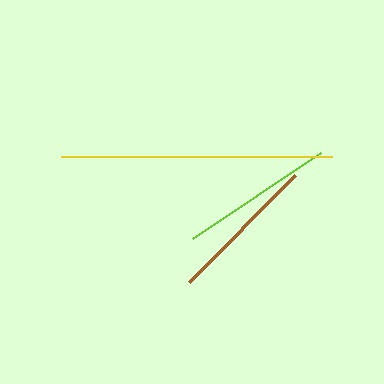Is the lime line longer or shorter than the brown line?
The lime line is longer than the brown line.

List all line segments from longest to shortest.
From longest to shortest: yellow, lime, brown.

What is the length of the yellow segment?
The yellow segment is approximately 271 pixels long.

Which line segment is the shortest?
The brown line is the shortest at approximately 150 pixels.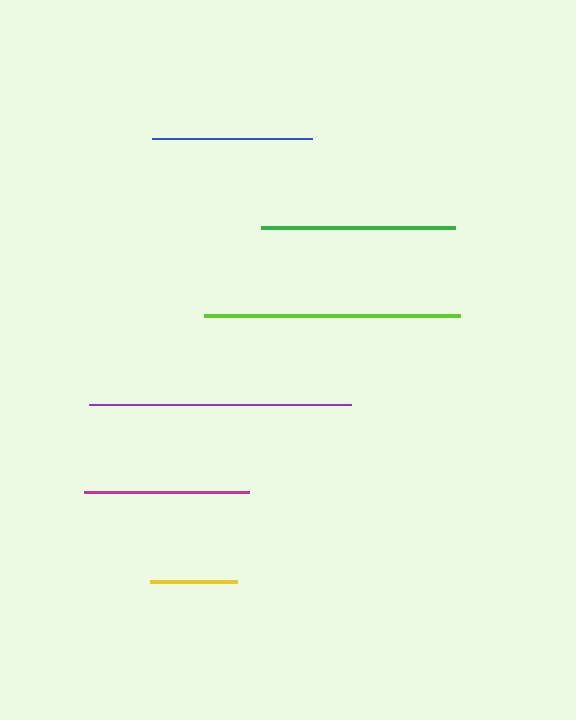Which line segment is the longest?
The purple line is the longest at approximately 262 pixels.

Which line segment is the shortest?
The yellow line is the shortest at approximately 87 pixels.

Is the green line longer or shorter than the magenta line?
The green line is longer than the magenta line.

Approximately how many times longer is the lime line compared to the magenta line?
The lime line is approximately 1.6 times the length of the magenta line.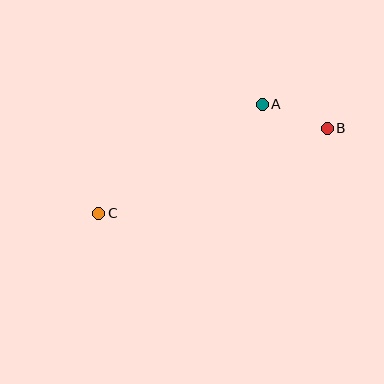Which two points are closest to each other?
Points A and B are closest to each other.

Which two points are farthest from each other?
Points B and C are farthest from each other.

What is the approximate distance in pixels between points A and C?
The distance between A and C is approximately 197 pixels.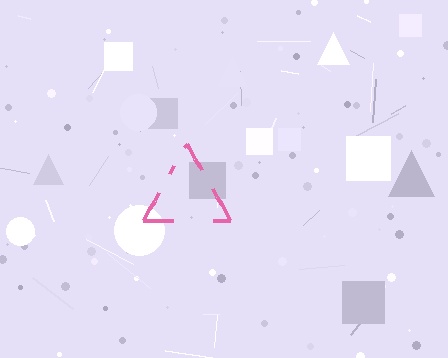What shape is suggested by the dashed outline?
The dashed outline suggests a triangle.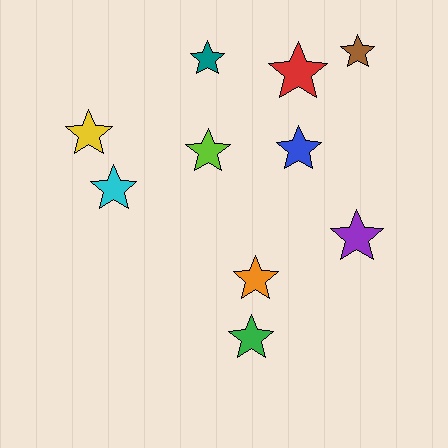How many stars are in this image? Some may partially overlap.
There are 10 stars.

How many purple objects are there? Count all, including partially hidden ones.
There is 1 purple object.